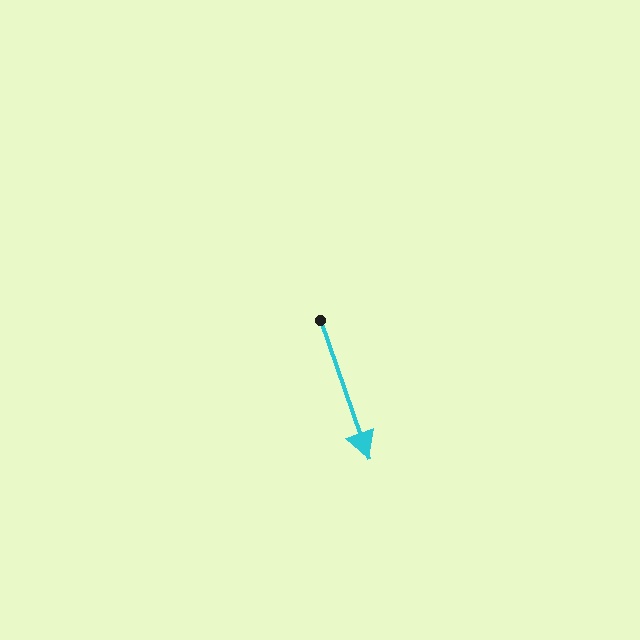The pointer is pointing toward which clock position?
Roughly 5 o'clock.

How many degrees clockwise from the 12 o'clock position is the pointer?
Approximately 161 degrees.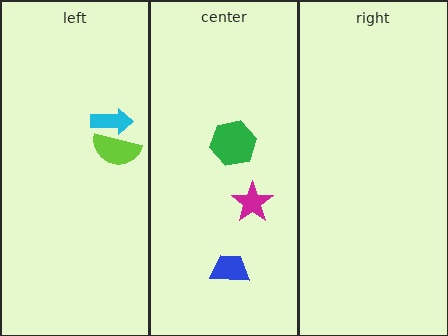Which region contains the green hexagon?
The center region.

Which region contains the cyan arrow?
The left region.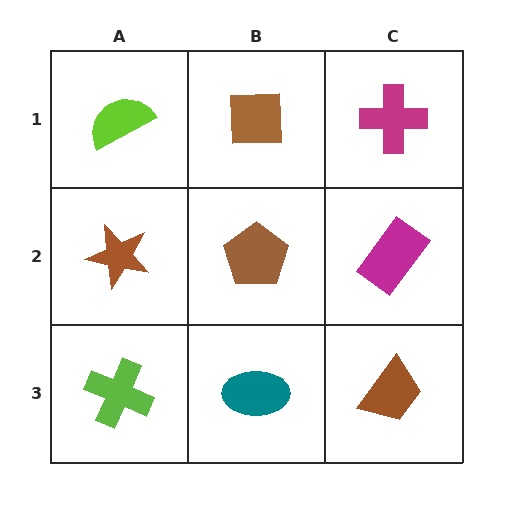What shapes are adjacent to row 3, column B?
A brown pentagon (row 2, column B), a lime cross (row 3, column A), a brown trapezoid (row 3, column C).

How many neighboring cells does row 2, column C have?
3.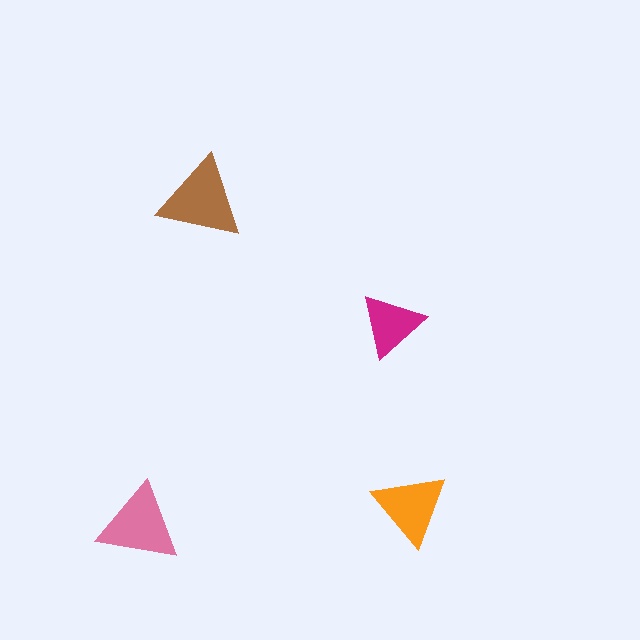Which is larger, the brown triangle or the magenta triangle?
The brown one.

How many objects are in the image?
There are 4 objects in the image.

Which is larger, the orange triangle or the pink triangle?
The pink one.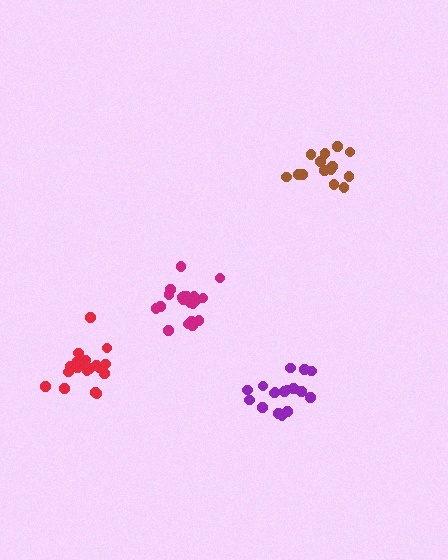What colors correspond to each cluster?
The clusters are colored: magenta, brown, purple, red.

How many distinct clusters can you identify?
There are 4 distinct clusters.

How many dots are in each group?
Group 1: 20 dots, Group 2: 14 dots, Group 3: 18 dots, Group 4: 20 dots (72 total).